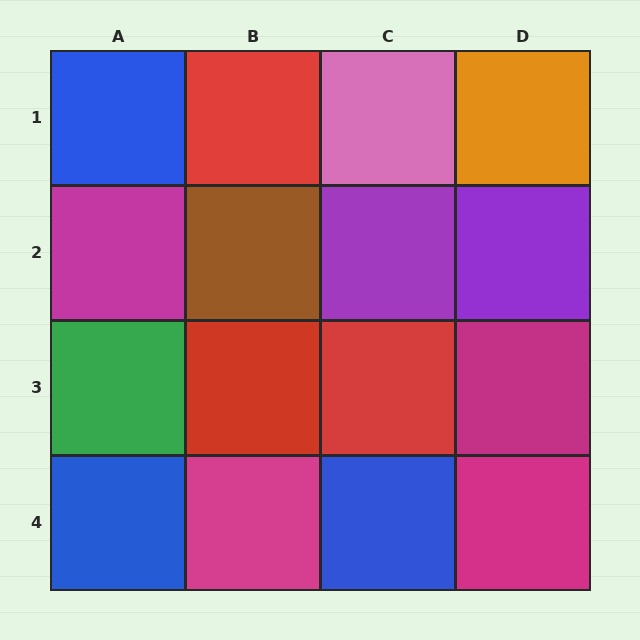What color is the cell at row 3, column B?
Red.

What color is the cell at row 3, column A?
Green.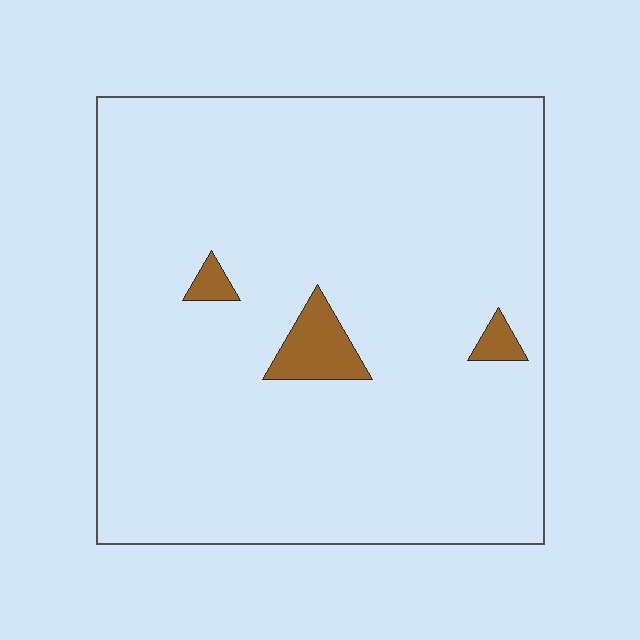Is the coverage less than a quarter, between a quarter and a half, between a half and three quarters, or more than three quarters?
Less than a quarter.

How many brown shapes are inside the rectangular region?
3.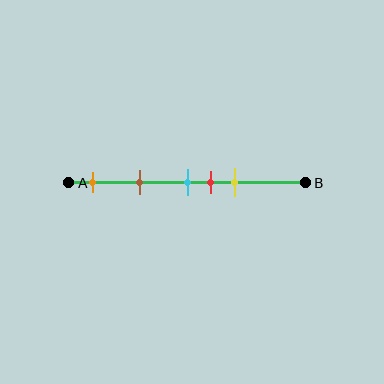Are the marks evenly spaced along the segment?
No, the marks are not evenly spaced.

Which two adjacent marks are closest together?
The cyan and red marks are the closest adjacent pair.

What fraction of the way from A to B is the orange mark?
The orange mark is approximately 10% (0.1) of the way from A to B.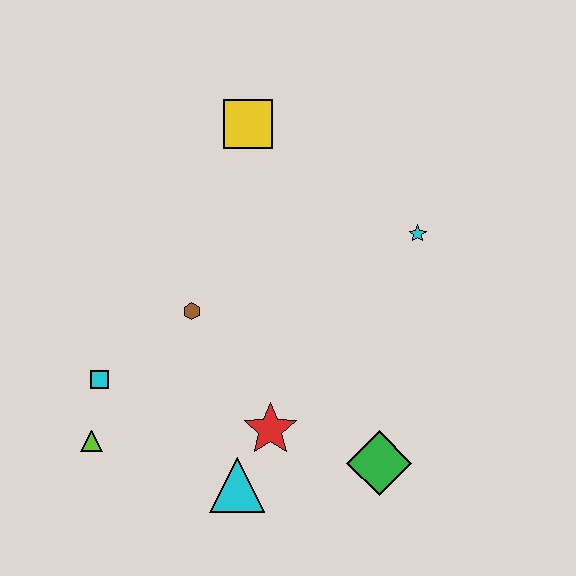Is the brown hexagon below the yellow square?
Yes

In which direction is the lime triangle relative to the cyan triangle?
The lime triangle is to the left of the cyan triangle.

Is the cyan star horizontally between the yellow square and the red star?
No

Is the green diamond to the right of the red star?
Yes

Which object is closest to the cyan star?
The yellow square is closest to the cyan star.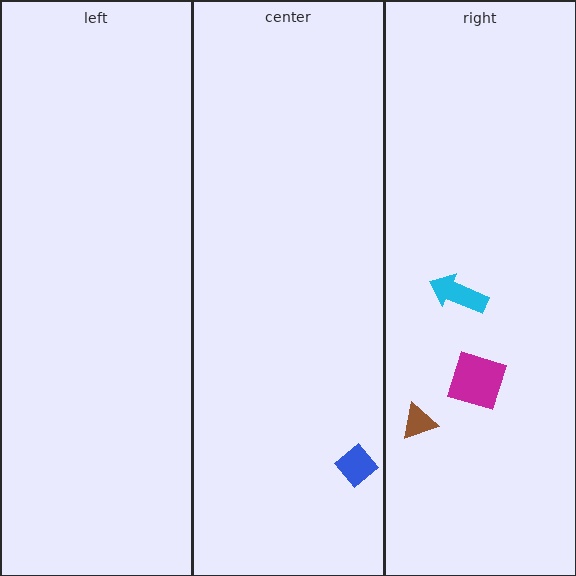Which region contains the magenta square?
The right region.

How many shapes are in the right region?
3.